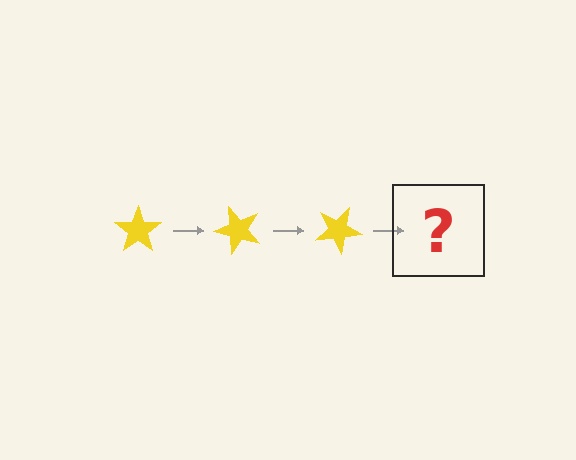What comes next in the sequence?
The next element should be a yellow star rotated 150 degrees.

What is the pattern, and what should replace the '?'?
The pattern is that the star rotates 50 degrees each step. The '?' should be a yellow star rotated 150 degrees.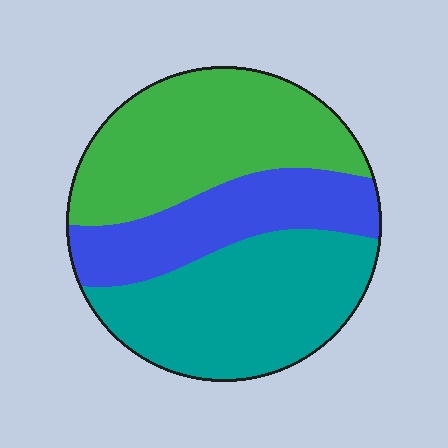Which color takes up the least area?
Blue, at roughly 25%.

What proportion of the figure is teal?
Teal takes up about three eighths (3/8) of the figure.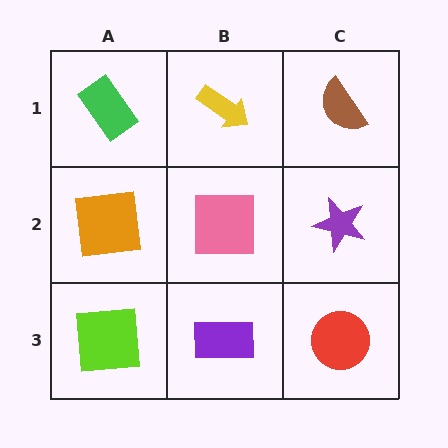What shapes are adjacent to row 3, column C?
A purple star (row 2, column C), a purple rectangle (row 3, column B).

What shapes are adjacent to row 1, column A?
An orange square (row 2, column A), a yellow arrow (row 1, column B).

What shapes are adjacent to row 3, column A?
An orange square (row 2, column A), a purple rectangle (row 3, column B).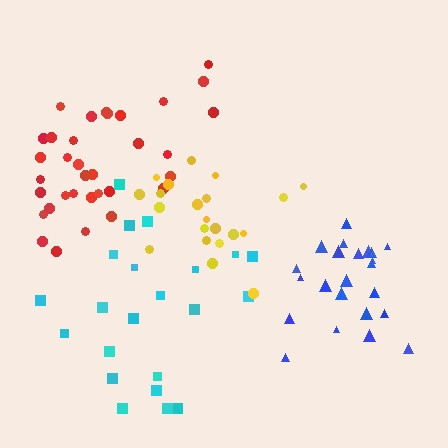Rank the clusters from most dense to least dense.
red, yellow, blue, cyan.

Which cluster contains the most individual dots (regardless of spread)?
Red (34).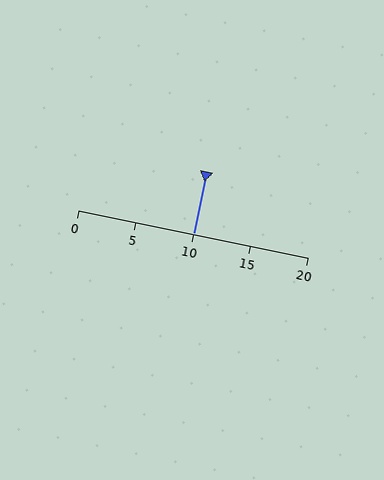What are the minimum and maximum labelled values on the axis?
The axis runs from 0 to 20.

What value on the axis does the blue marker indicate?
The marker indicates approximately 10.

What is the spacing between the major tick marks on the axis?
The major ticks are spaced 5 apart.